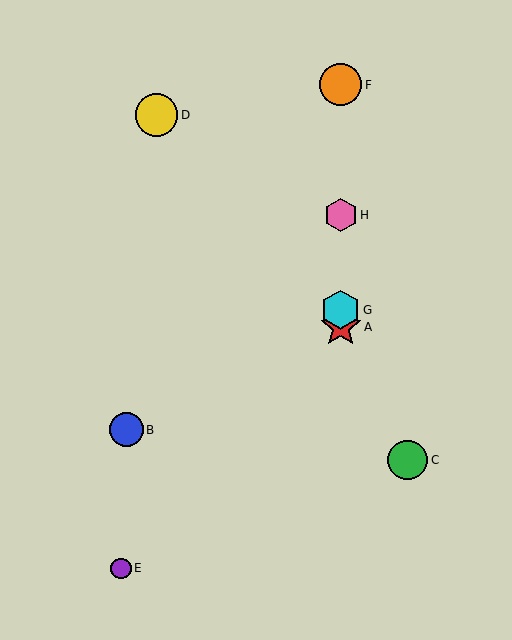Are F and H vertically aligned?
Yes, both are at x≈341.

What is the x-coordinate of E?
Object E is at x≈121.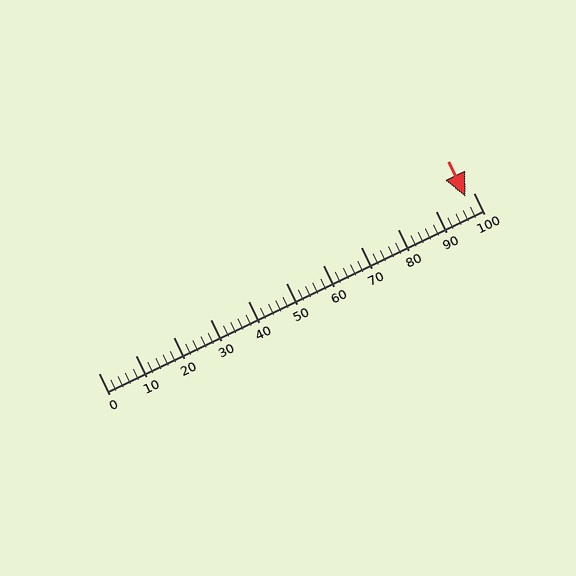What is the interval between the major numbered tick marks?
The major tick marks are spaced 10 units apart.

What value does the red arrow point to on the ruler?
The red arrow points to approximately 98.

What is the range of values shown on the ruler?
The ruler shows values from 0 to 100.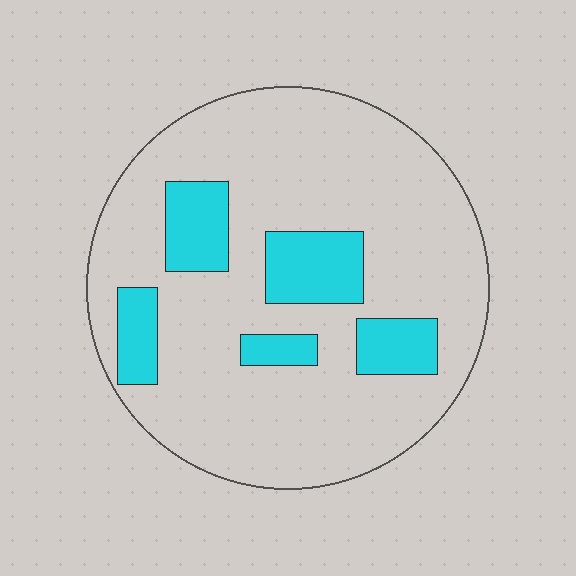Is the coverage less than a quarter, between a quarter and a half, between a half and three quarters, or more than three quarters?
Less than a quarter.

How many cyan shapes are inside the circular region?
5.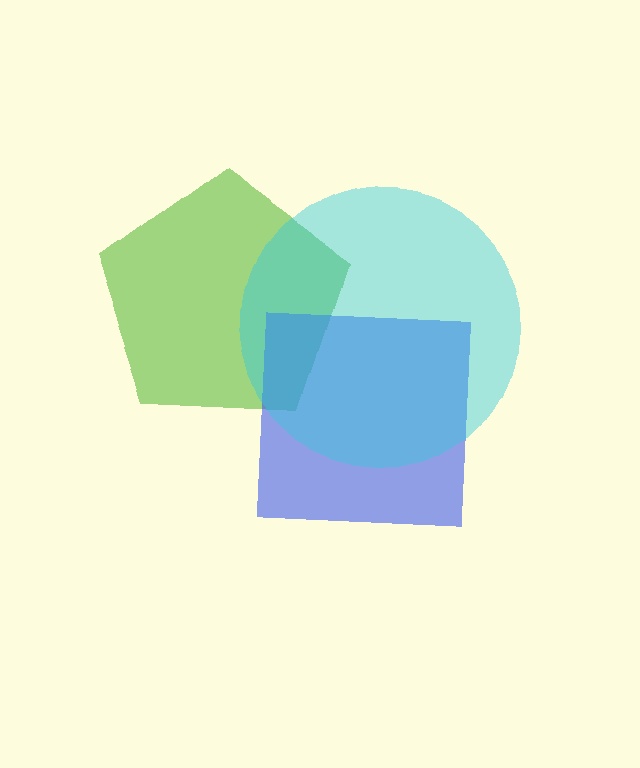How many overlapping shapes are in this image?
There are 3 overlapping shapes in the image.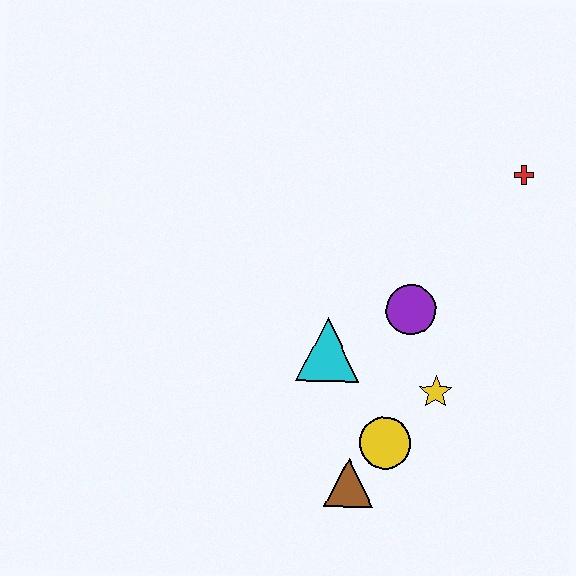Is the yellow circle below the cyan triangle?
Yes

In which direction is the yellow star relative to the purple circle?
The yellow star is below the purple circle.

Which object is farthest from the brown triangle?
The red cross is farthest from the brown triangle.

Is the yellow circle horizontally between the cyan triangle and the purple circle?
Yes